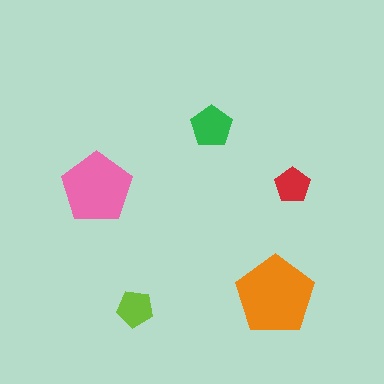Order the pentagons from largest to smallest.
the orange one, the pink one, the green one, the lime one, the red one.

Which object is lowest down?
The lime pentagon is bottommost.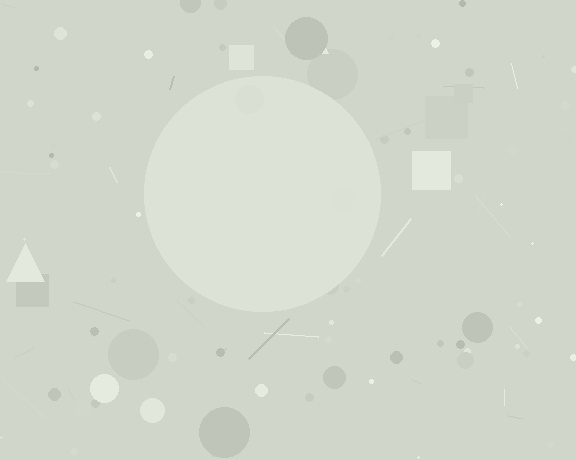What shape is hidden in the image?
A circle is hidden in the image.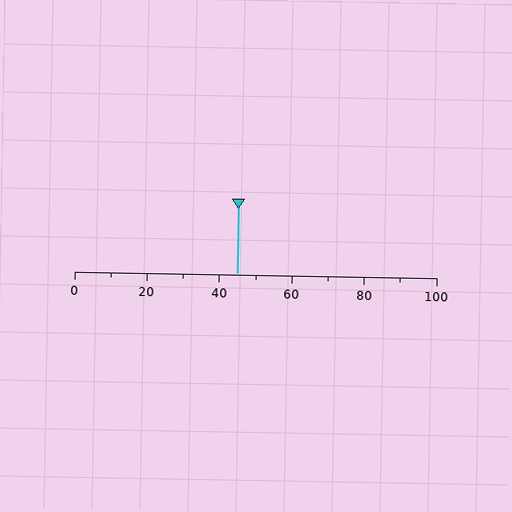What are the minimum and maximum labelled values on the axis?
The axis runs from 0 to 100.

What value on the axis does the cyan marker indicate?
The marker indicates approximately 45.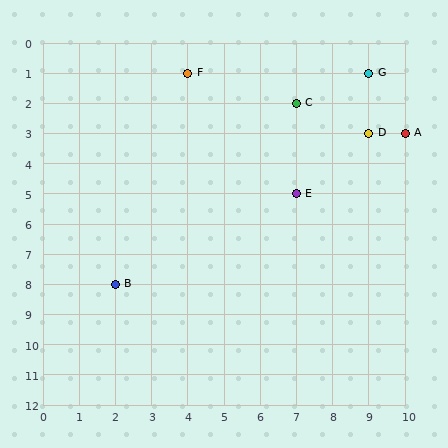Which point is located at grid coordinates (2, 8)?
Point B is at (2, 8).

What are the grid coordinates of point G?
Point G is at grid coordinates (9, 1).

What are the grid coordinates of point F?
Point F is at grid coordinates (4, 1).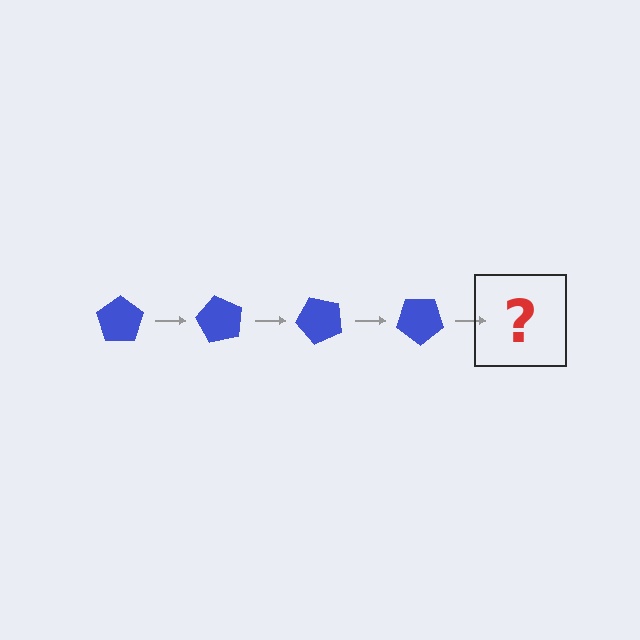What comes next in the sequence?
The next element should be a blue pentagon rotated 240 degrees.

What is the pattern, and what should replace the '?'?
The pattern is that the pentagon rotates 60 degrees each step. The '?' should be a blue pentagon rotated 240 degrees.